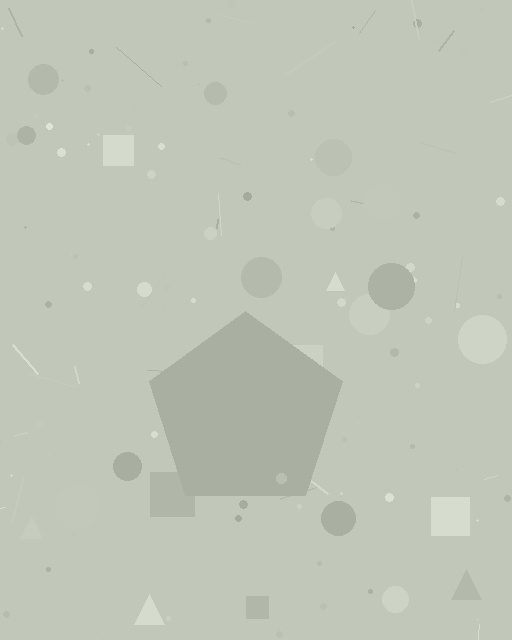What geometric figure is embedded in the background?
A pentagon is embedded in the background.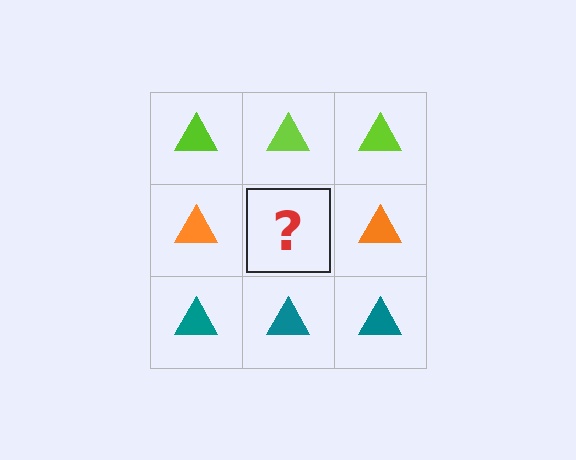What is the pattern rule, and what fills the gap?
The rule is that each row has a consistent color. The gap should be filled with an orange triangle.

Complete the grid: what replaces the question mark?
The question mark should be replaced with an orange triangle.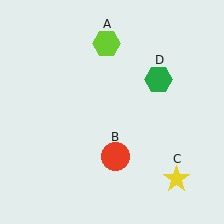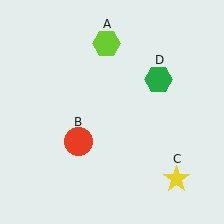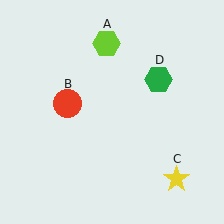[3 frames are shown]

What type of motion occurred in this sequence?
The red circle (object B) rotated clockwise around the center of the scene.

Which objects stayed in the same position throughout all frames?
Lime hexagon (object A) and yellow star (object C) and green hexagon (object D) remained stationary.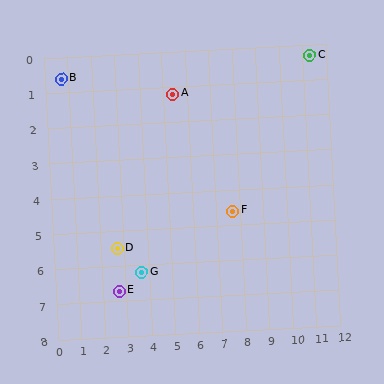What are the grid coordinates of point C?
Point C is at approximately (11.3, 0.3).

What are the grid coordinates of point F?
Point F is at approximately (7.7, 4.6).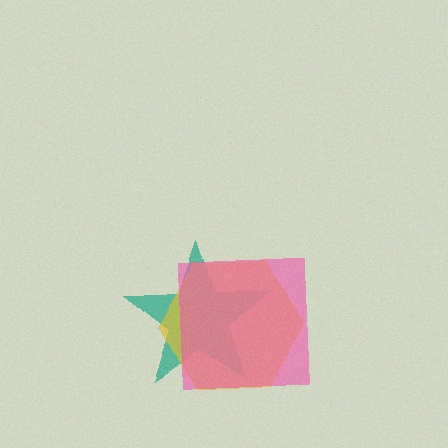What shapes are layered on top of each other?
The layered shapes are: a teal star, a yellow hexagon, a pink square.